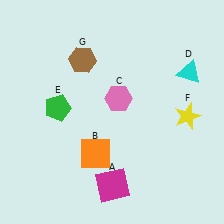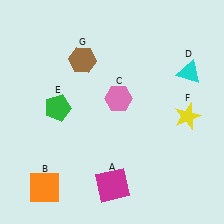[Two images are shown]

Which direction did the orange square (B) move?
The orange square (B) moved left.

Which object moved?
The orange square (B) moved left.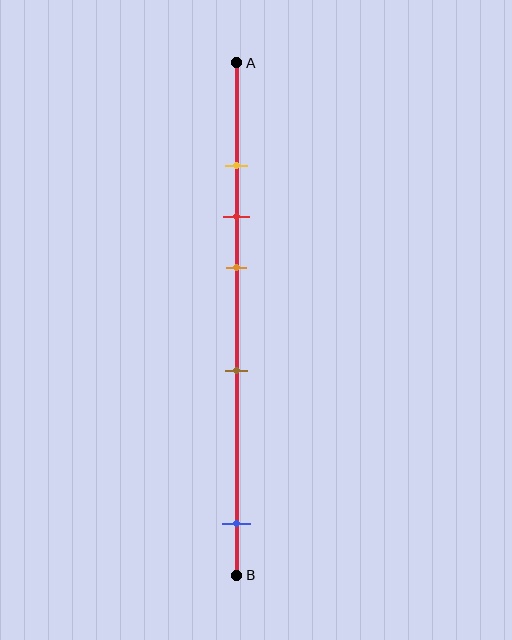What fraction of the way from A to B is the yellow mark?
The yellow mark is approximately 20% (0.2) of the way from A to B.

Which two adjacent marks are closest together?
The yellow and red marks are the closest adjacent pair.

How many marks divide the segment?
There are 5 marks dividing the segment.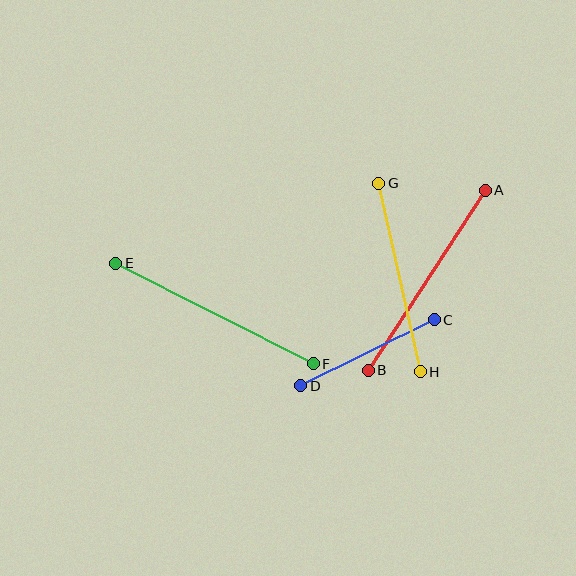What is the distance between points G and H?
The distance is approximately 193 pixels.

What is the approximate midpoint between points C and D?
The midpoint is at approximately (368, 353) pixels.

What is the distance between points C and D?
The distance is approximately 148 pixels.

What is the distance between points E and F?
The distance is approximately 222 pixels.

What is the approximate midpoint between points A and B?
The midpoint is at approximately (427, 280) pixels.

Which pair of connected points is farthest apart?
Points E and F are farthest apart.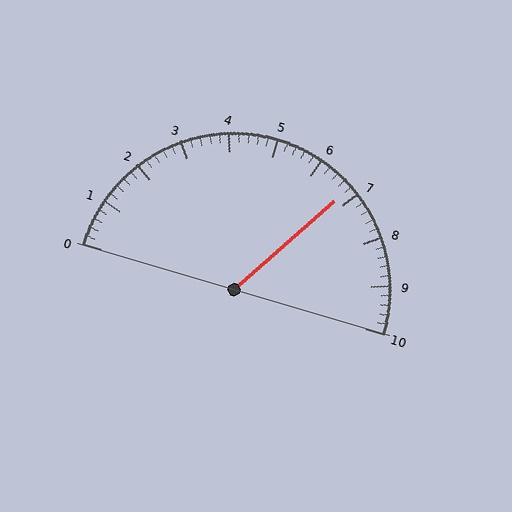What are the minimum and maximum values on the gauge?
The gauge ranges from 0 to 10.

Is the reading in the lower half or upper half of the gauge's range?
The reading is in the upper half of the range (0 to 10).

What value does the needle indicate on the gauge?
The needle indicates approximately 6.8.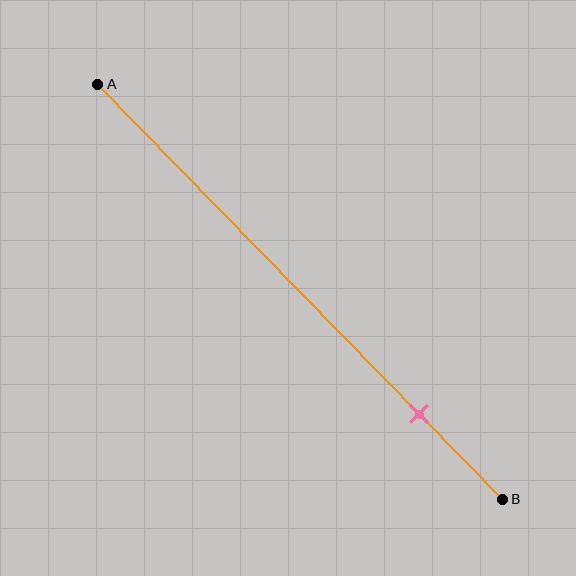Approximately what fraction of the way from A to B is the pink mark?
The pink mark is approximately 80% of the way from A to B.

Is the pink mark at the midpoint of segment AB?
No, the mark is at about 80% from A, not at the 50% midpoint.